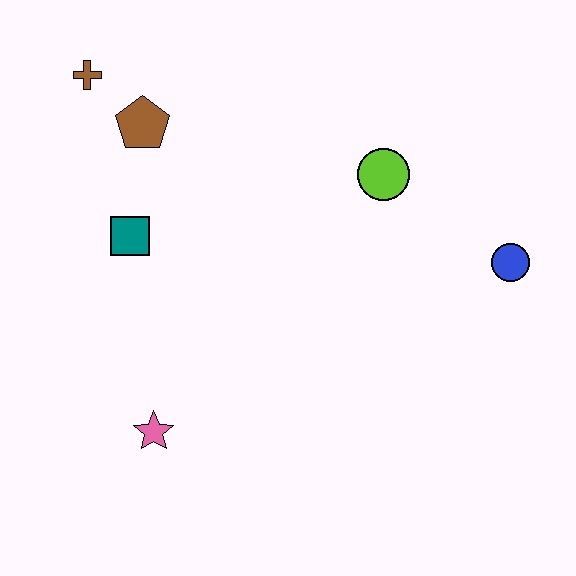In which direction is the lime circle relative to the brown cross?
The lime circle is to the right of the brown cross.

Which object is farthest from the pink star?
The blue circle is farthest from the pink star.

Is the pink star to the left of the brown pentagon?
No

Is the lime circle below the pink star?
No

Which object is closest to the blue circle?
The lime circle is closest to the blue circle.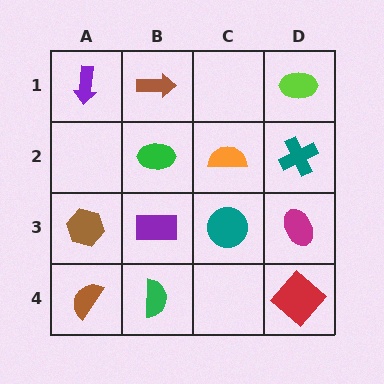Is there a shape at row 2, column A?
No, that cell is empty.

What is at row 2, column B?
A green ellipse.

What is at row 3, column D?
A magenta ellipse.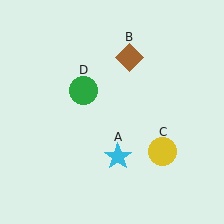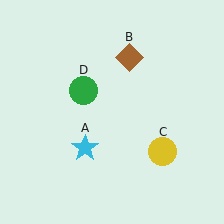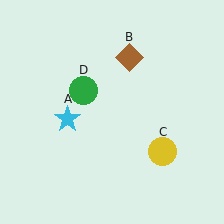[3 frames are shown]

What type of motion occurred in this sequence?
The cyan star (object A) rotated clockwise around the center of the scene.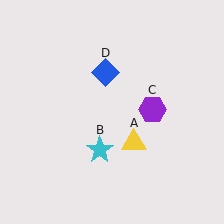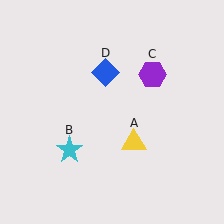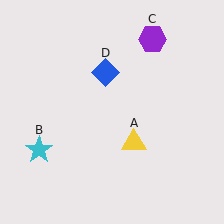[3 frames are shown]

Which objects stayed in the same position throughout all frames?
Yellow triangle (object A) and blue diamond (object D) remained stationary.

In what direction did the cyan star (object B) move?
The cyan star (object B) moved left.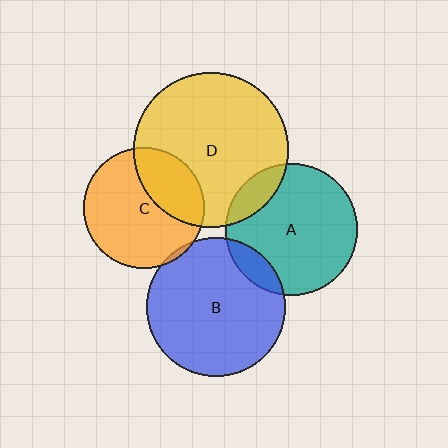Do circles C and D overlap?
Yes.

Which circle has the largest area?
Circle D (yellow).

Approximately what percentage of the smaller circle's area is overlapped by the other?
Approximately 30%.